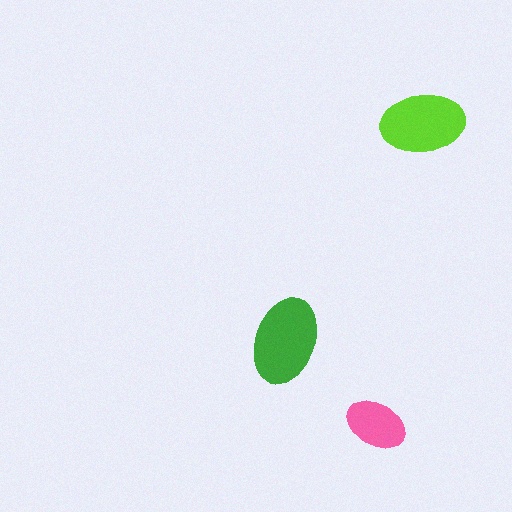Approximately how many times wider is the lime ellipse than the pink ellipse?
About 1.5 times wider.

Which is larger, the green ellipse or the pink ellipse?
The green one.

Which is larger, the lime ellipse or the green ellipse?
The green one.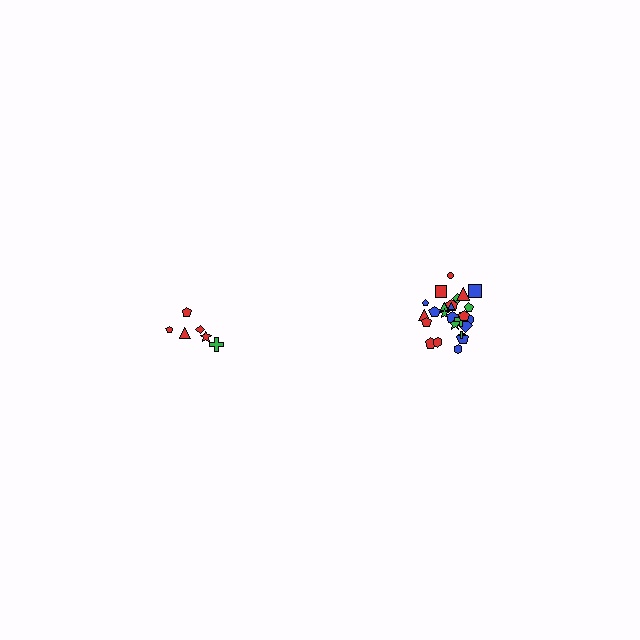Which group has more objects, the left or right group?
The right group.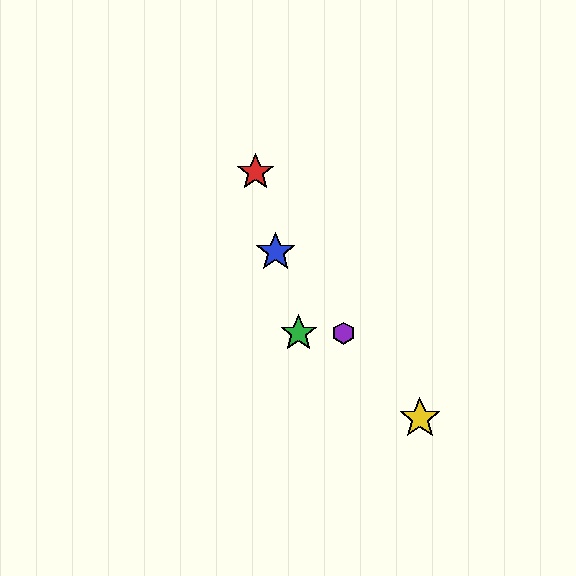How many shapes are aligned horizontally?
2 shapes (the green star, the purple hexagon) are aligned horizontally.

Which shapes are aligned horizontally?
The green star, the purple hexagon are aligned horizontally.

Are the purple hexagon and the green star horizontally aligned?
Yes, both are at y≈333.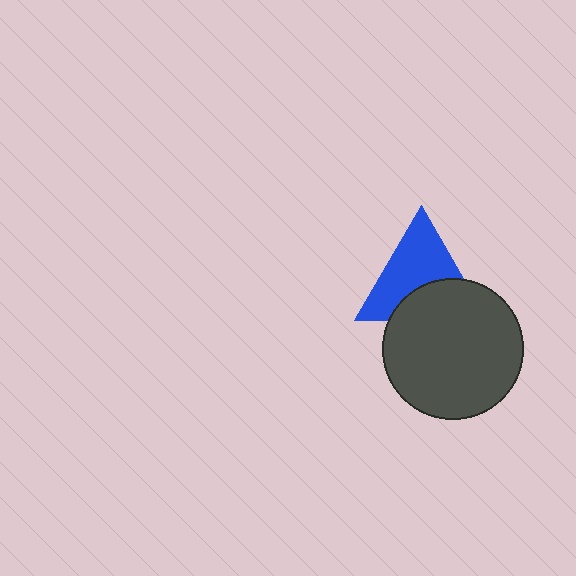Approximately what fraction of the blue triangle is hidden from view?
Roughly 39% of the blue triangle is hidden behind the dark gray circle.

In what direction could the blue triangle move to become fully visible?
The blue triangle could move up. That would shift it out from behind the dark gray circle entirely.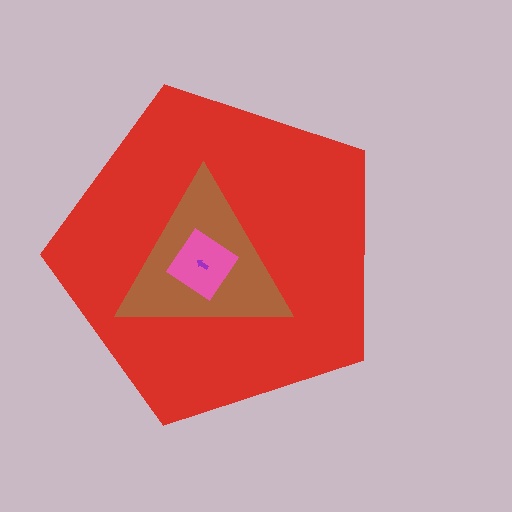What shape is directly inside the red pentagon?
The brown triangle.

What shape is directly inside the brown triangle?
The pink diamond.